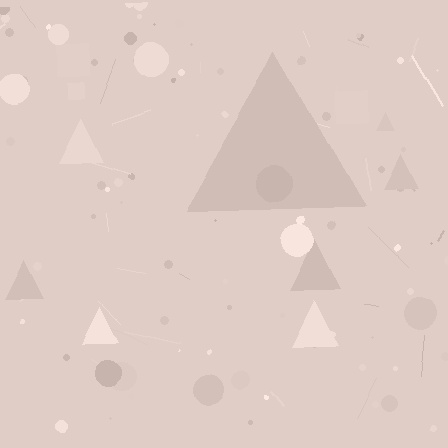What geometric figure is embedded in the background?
A triangle is embedded in the background.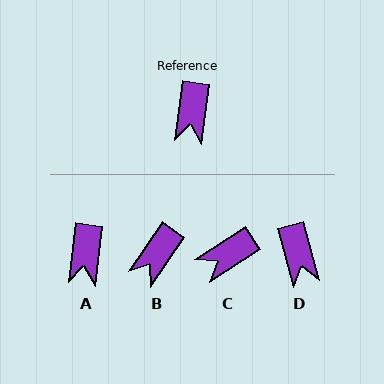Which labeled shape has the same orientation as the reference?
A.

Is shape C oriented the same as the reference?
No, it is off by about 49 degrees.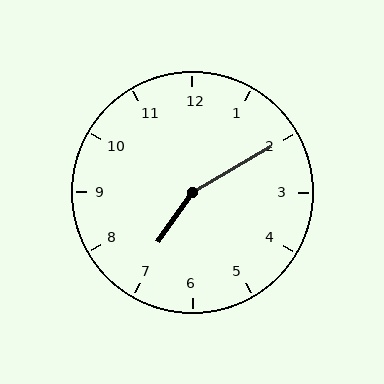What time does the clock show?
7:10.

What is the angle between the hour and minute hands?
Approximately 155 degrees.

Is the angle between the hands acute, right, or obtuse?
It is obtuse.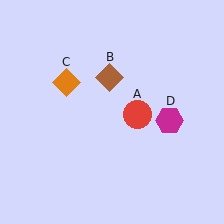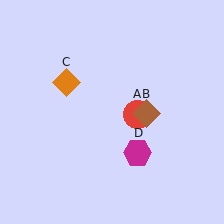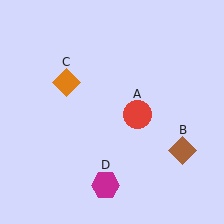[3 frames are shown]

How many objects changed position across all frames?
2 objects changed position: brown diamond (object B), magenta hexagon (object D).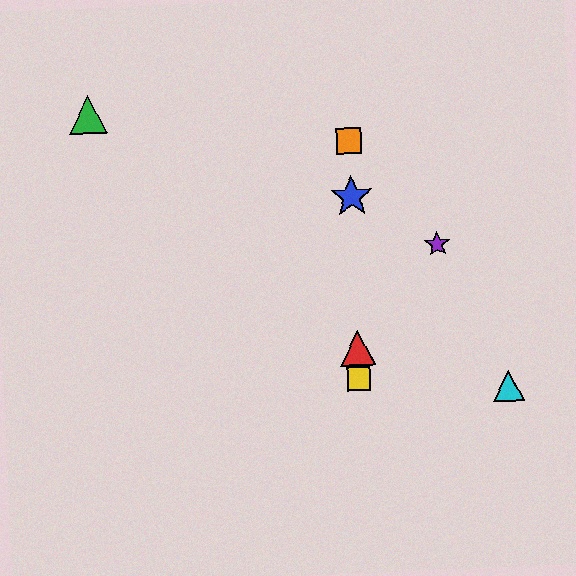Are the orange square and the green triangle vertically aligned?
No, the orange square is at x≈349 and the green triangle is at x≈88.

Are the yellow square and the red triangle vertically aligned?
Yes, both are at x≈359.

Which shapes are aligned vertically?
The red triangle, the blue star, the yellow square, the orange square are aligned vertically.